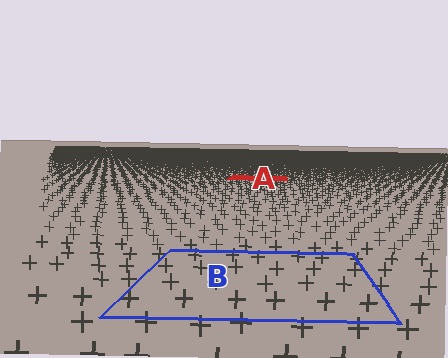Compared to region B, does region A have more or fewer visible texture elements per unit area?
Region A has more texture elements per unit area — they are packed more densely because it is farther away.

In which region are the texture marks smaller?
The texture marks are smaller in region A, because it is farther away.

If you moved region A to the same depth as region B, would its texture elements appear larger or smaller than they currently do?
They would appear larger. At a closer depth, the same texture elements are projected at a bigger on-screen size.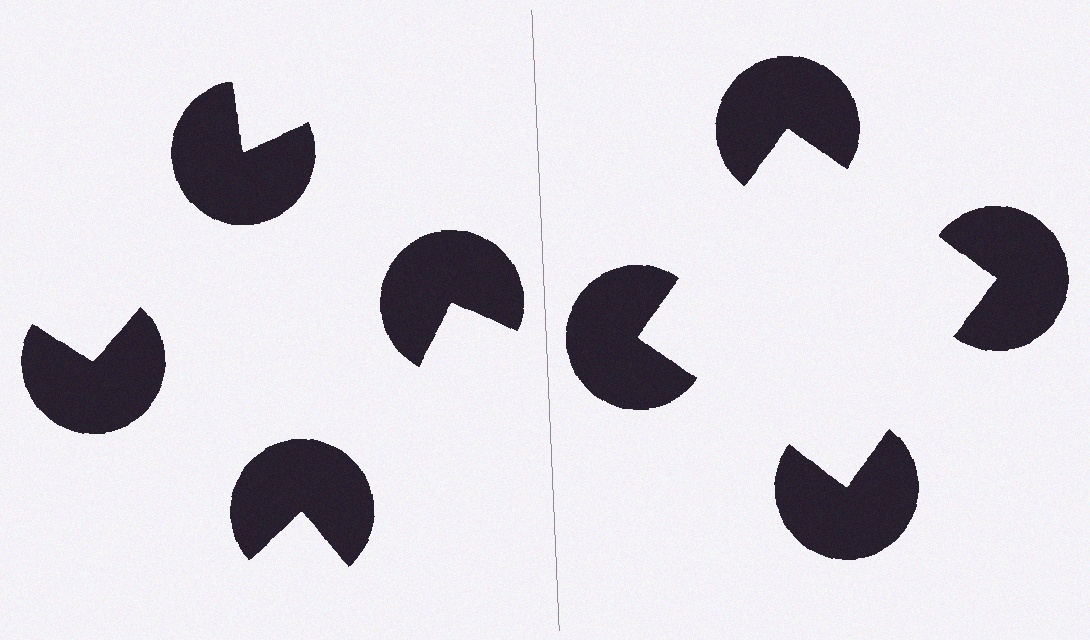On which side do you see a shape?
An illusory square appears on the right side. On the left side the wedge cuts are rotated, so no coherent shape forms.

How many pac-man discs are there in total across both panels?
8 — 4 on each side.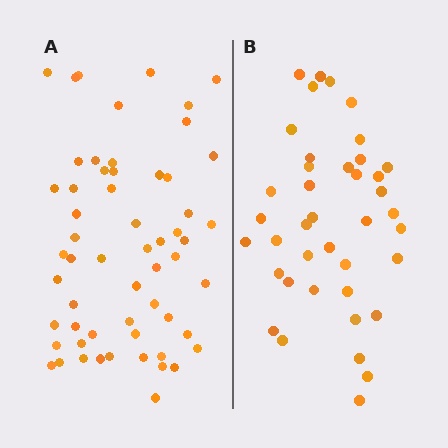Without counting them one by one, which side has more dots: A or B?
Region A (the left region) has more dots.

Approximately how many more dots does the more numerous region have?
Region A has approximately 20 more dots than region B.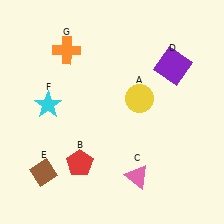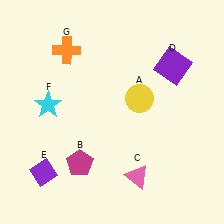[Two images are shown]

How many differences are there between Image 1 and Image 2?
There are 2 differences between the two images.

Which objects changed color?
B changed from red to magenta. E changed from brown to purple.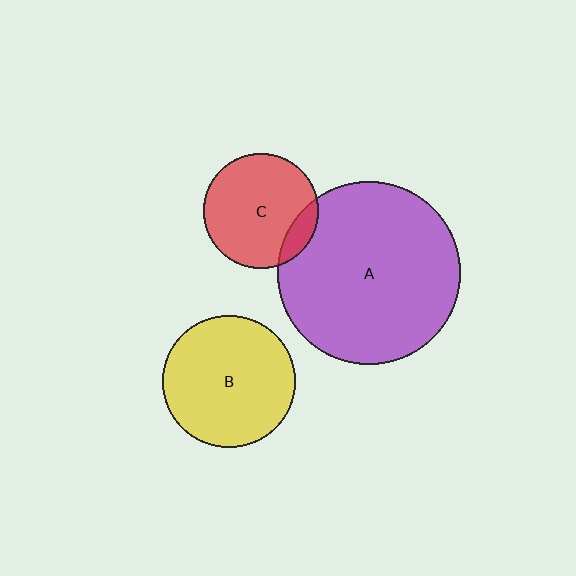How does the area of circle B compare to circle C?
Approximately 1.3 times.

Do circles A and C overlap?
Yes.